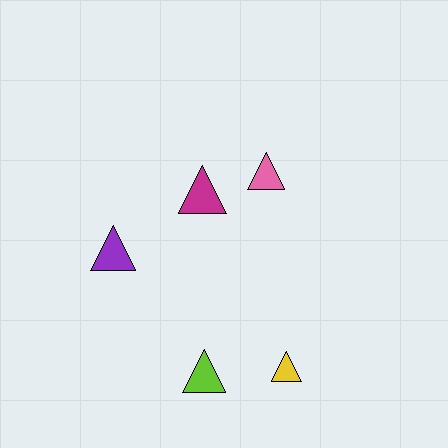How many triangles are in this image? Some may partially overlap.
There are 5 triangles.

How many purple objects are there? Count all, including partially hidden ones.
There is 1 purple object.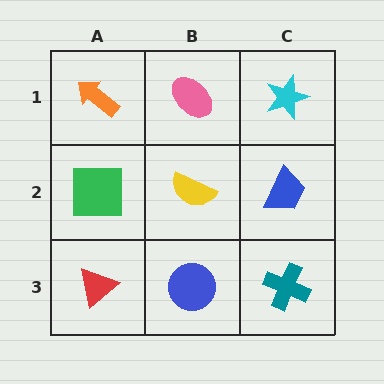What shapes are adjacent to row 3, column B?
A yellow semicircle (row 2, column B), a red triangle (row 3, column A), a teal cross (row 3, column C).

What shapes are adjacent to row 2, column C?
A cyan star (row 1, column C), a teal cross (row 3, column C), a yellow semicircle (row 2, column B).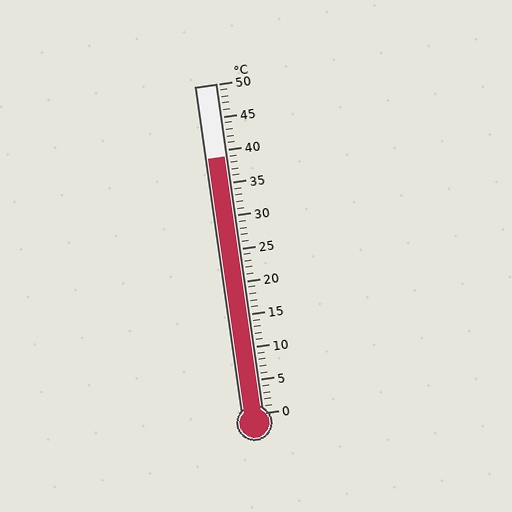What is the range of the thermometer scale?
The thermometer scale ranges from 0°C to 50°C.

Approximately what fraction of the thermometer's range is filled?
The thermometer is filled to approximately 80% of its range.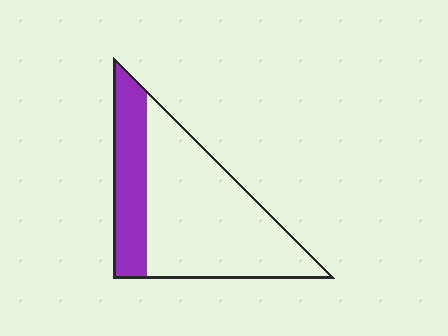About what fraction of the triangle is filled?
About one quarter (1/4).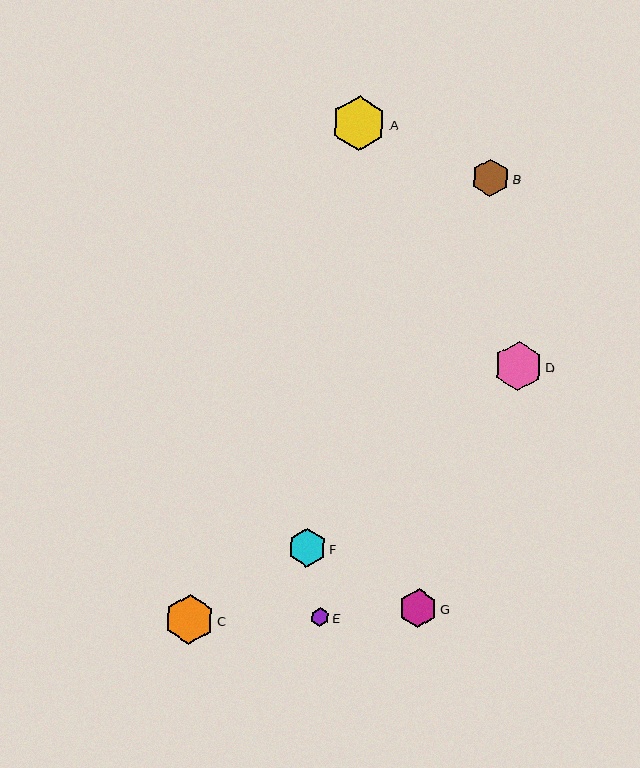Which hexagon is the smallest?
Hexagon E is the smallest with a size of approximately 18 pixels.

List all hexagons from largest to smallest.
From largest to smallest: A, C, D, F, G, B, E.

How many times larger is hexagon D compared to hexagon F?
Hexagon D is approximately 1.2 times the size of hexagon F.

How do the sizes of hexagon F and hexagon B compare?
Hexagon F and hexagon B are approximately the same size.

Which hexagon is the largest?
Hexagon A is the largest with a size of approximately 55 pixels.